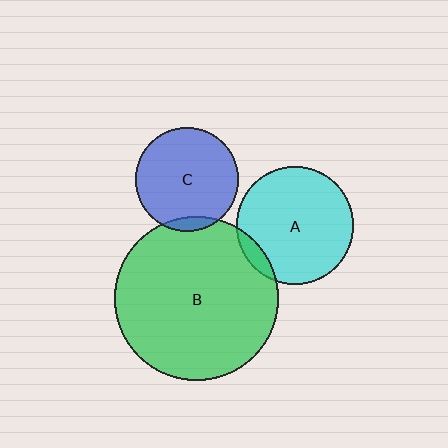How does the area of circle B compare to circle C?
Approximately 2.5 times.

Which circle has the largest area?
Circle B (green).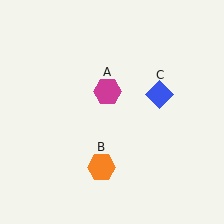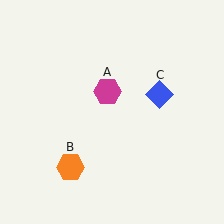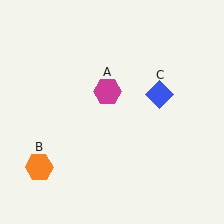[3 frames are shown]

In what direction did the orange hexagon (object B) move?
The orange hexagon (object B) moved left.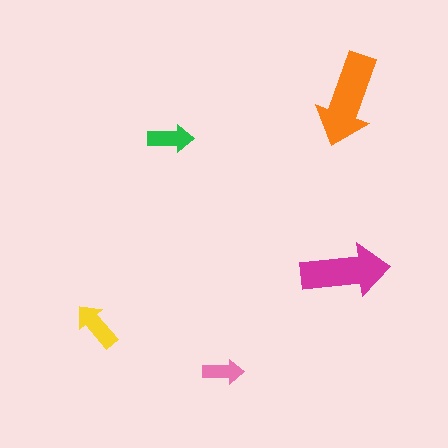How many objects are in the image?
There are 5 objects in the image.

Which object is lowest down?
The pink arrow is bottommost.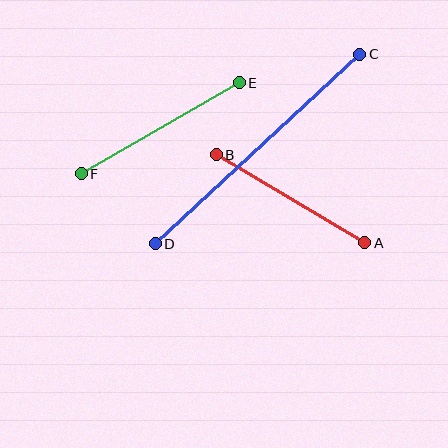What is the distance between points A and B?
The distance is approximately 172 pixels.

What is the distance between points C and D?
The distance is approximately 279 pixels.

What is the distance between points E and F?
The distance is approximately 182 pixels.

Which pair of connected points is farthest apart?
Points C and D are farthest apart.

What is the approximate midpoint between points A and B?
The midpoint is at approximately (291, 199) pixels.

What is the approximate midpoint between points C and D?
The midpoint is at approximately (257, 149) pixels.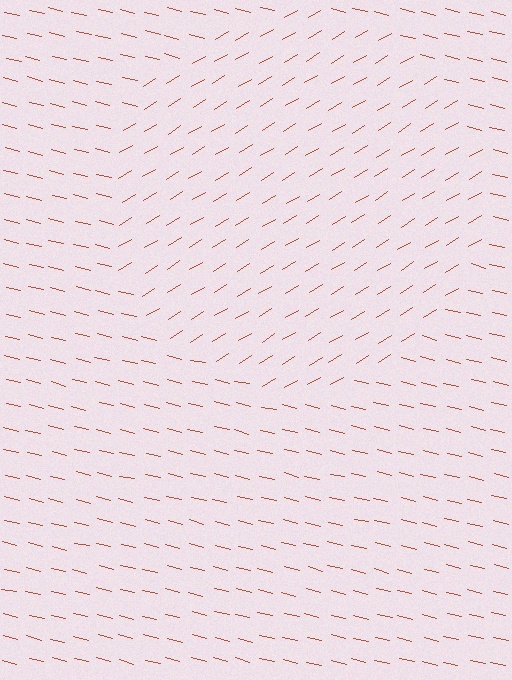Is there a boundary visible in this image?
Yes, there is a texture boundary formed by a change in line orientation.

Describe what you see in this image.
The image is filled with small brown line segments. A circle region in the image has lines oriented differently from the surrounding lines, creating a visible texture boundary.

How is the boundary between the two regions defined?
The boundary is defined purely by a change in line orientation (approximately 45 degrees difference). All lines are the same color and thickness.